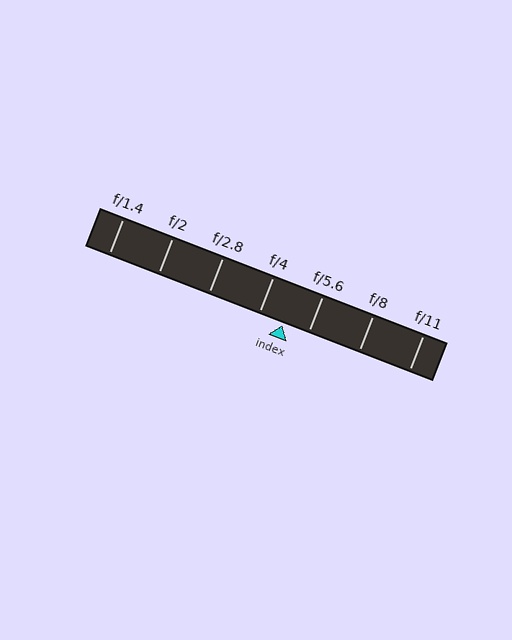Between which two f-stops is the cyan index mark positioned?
The index mark is between f/4 and f/5.6.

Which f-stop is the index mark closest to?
The index mark is closest to f/4.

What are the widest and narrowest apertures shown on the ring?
The widest aperture shown is f/1.4 and the narrowest is f/11.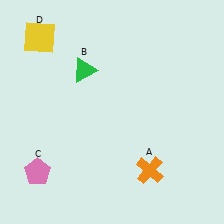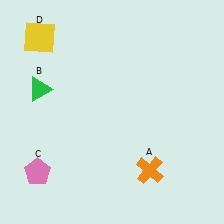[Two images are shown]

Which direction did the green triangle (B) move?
The green triangle (B) moved left.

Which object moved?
The green triangle (B) moved left.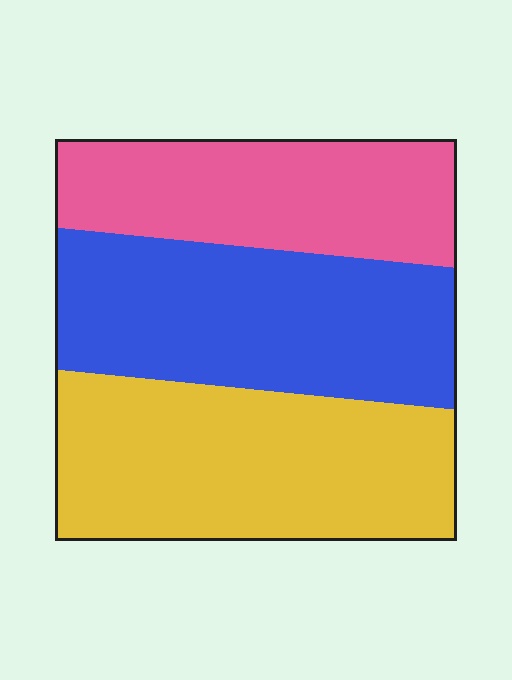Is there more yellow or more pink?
Yellow.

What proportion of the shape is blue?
Blue covers 35% of the shape.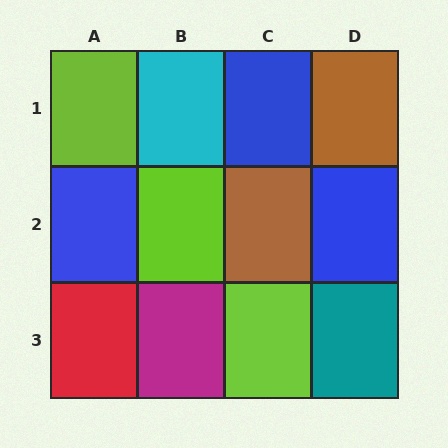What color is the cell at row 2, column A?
Blue.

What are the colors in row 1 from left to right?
Lime, cyan, blue, brown.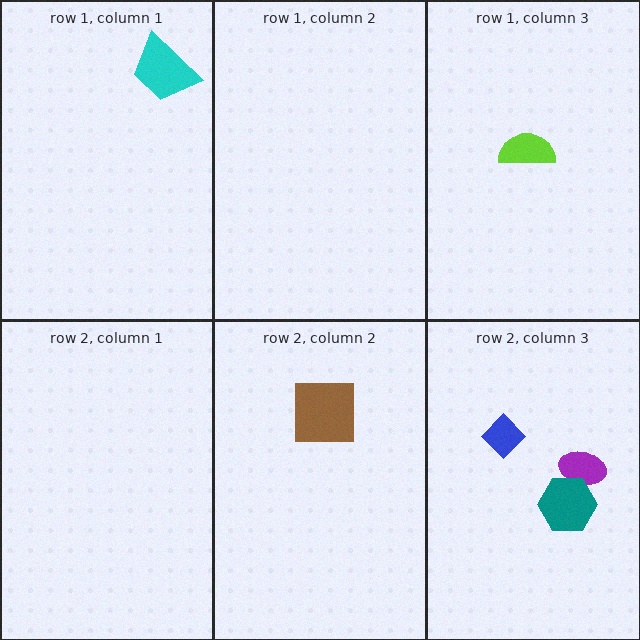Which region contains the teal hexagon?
The row 2, column 3 region.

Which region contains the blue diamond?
The row 2, column 3 region.